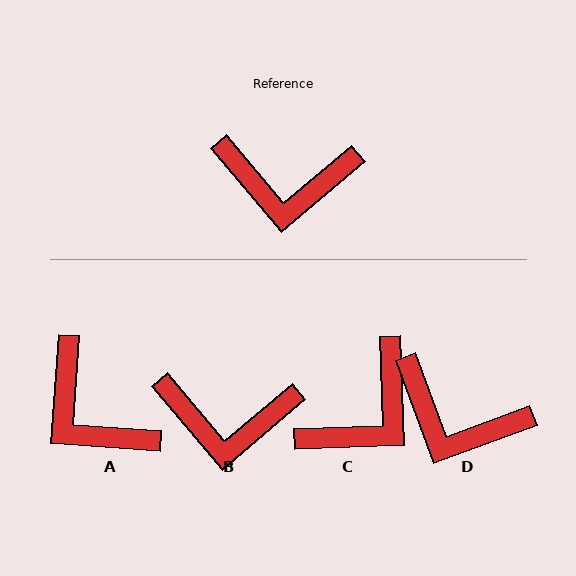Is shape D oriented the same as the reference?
No, it is off by about 20 degrees.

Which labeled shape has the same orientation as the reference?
B.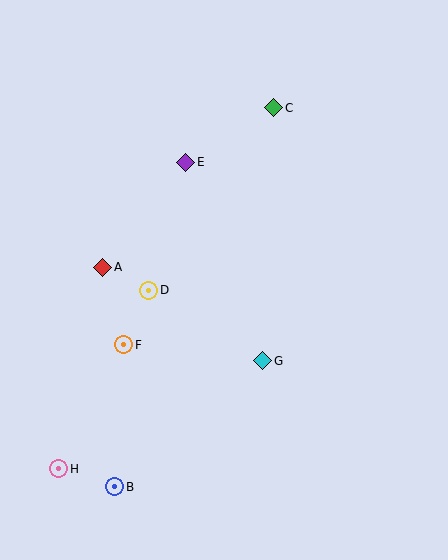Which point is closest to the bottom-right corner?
Point G is closest to the bottom-right corner.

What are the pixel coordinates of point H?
Point H is at (59, 469).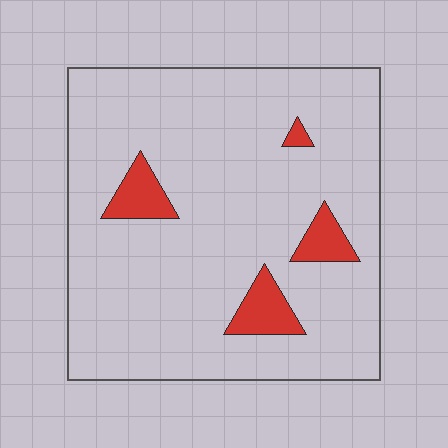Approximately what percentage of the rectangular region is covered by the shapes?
Approximately 10%.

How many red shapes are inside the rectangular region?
4.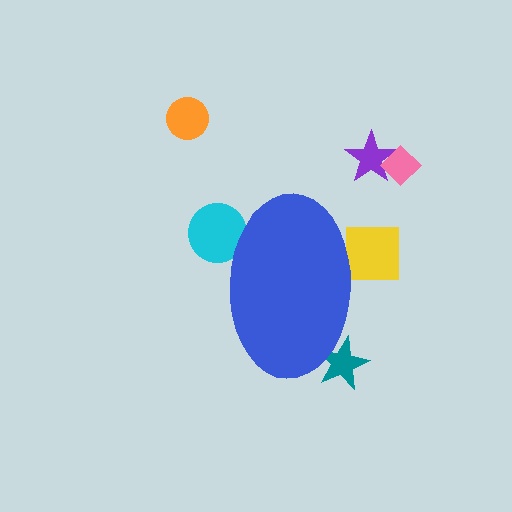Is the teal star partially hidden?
Yes, the teal star is partially hidden behind the blue ellipse.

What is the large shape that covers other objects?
A blue ellipse.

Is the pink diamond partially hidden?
No, the pink diamond is fully visible.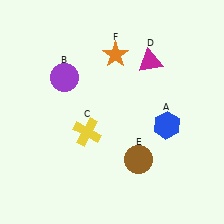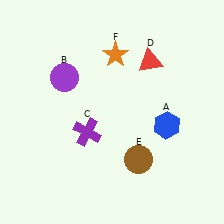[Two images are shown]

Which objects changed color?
C changed from yellow to purple. D changed from magenta to red.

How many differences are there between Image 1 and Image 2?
There are 2 differences between the two images.